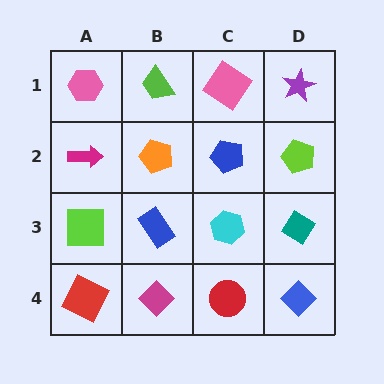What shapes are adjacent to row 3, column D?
A lime pentagon (row 2, column D), a blue diamond (row 4, column D), a cyan hexagon (row 3, column C).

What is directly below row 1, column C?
A blue pentagon.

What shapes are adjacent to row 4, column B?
A blue rectangle (row 3, column B), a red square (row 4, column A), a red circle (row 4, column C).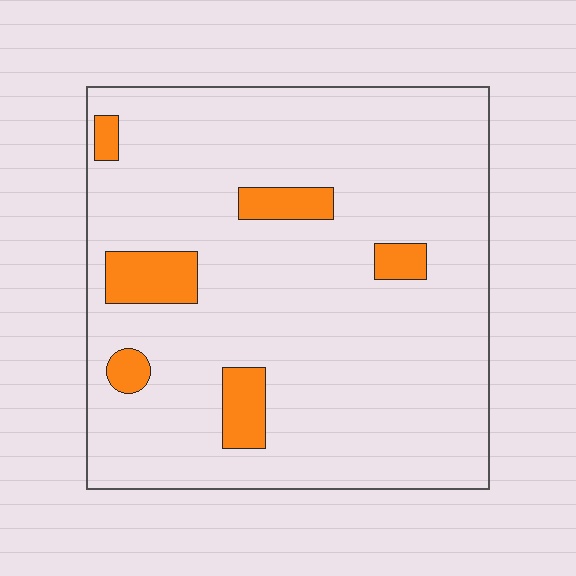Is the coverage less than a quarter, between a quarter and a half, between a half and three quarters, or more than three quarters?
Less than a quarter.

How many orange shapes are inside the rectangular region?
6.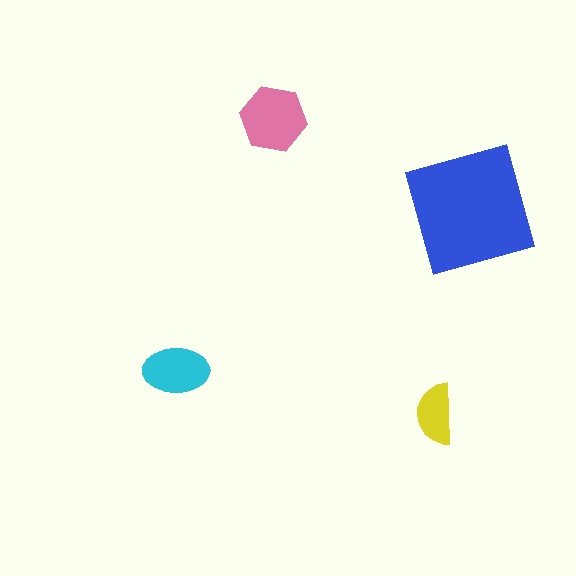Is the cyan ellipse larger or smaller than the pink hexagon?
Smaller.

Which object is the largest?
The blue square.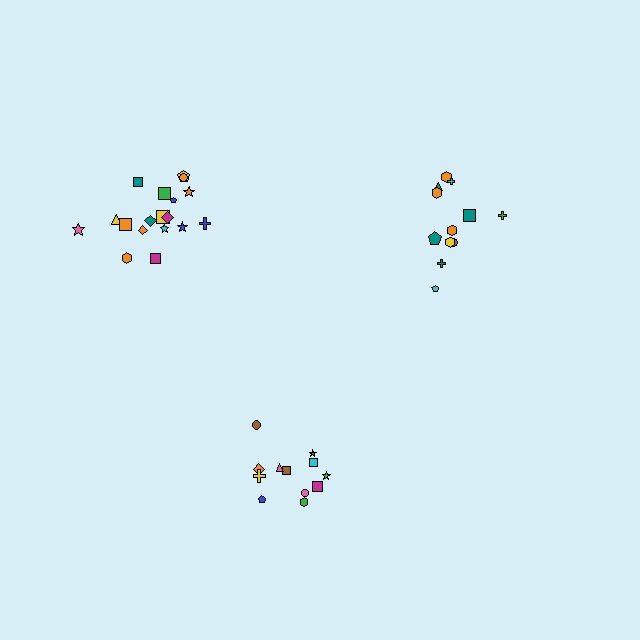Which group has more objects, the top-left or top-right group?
The top-left group.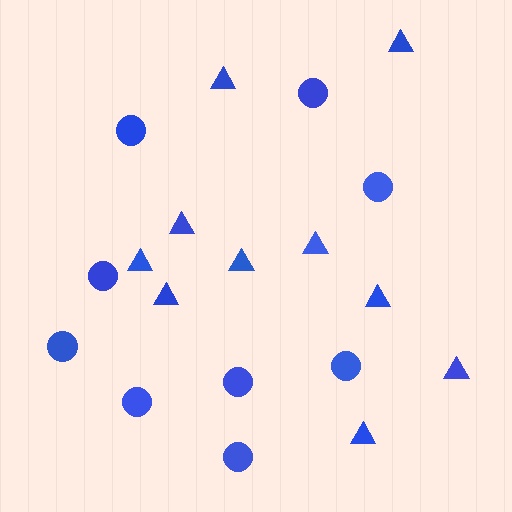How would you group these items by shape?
There are 2 groups: one group of triangles (10) and one group of circles (9).